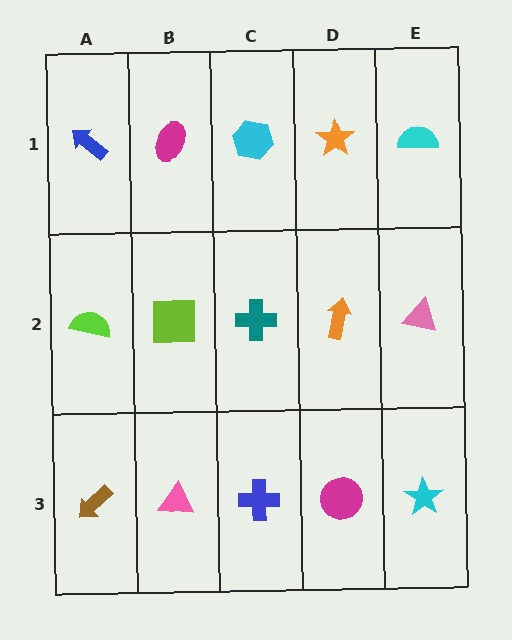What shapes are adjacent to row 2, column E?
A cyan semicircle (row 1, column E), a cyan star (row 3, column E), an orange arrow (row 2, column D).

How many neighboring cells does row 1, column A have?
2.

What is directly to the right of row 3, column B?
A blue cross.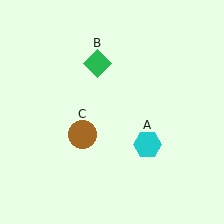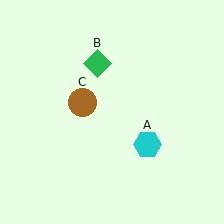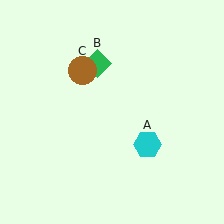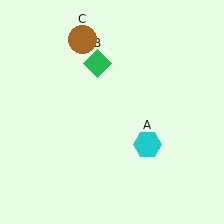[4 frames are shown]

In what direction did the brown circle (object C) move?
The brown circle (object C) moved up.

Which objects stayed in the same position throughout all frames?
Cyan hexagon (object A) and green diamond (object B) remained stationary.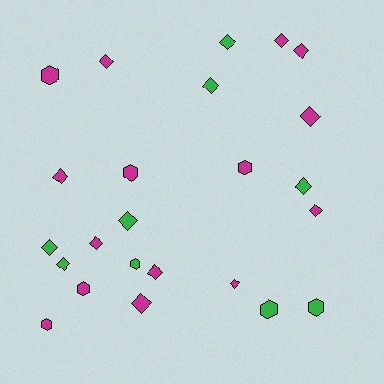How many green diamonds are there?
There are 6 green diamonds.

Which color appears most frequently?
Magenta, with 15 objects.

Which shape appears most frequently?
Diamond, with 16 objects.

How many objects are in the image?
There are 24 objects.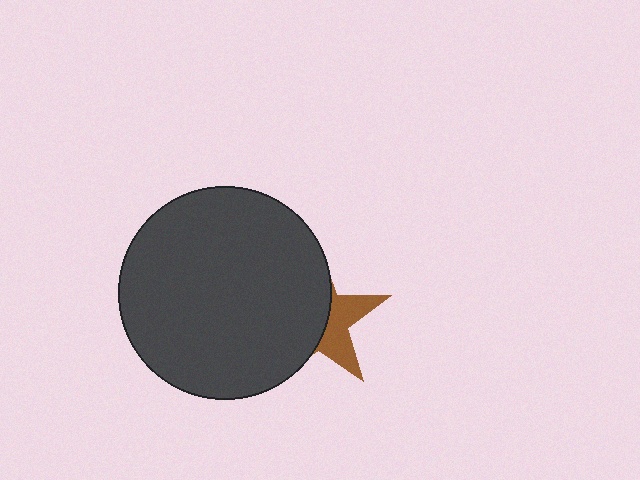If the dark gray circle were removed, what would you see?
You would see the complete brown star.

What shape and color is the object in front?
The object in front is a dark gray circle.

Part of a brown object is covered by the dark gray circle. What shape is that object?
It is a star.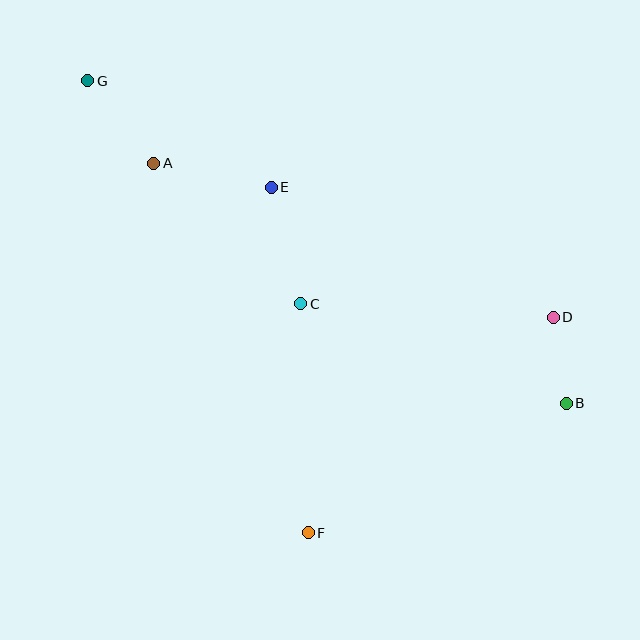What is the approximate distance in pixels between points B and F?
The distance between B and F is approximately 289 pixels.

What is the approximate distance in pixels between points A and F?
The distance between A and F is approximately 401 pixels.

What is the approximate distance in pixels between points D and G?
The distance between D and G is approximately 522 pixels.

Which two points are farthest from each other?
Points B and G are farthest from each other.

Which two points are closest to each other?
Points B and D are closest to each other.